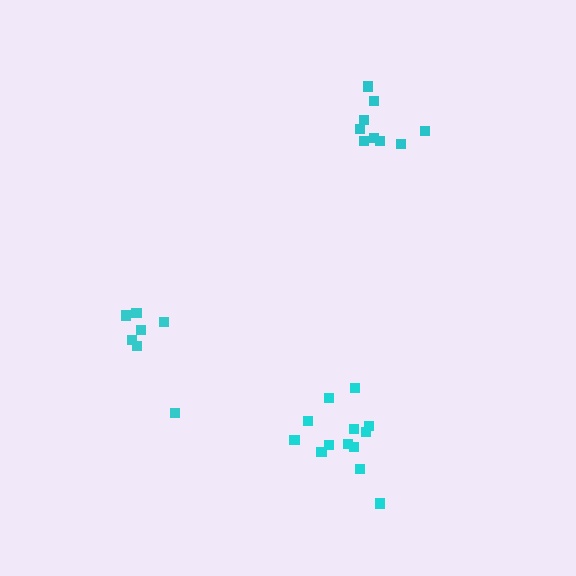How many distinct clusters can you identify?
There are 3 distinct clusters.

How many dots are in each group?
Group 1: 9 dots, Group 2: 7 dots, Group 3: 13 dots (29 total).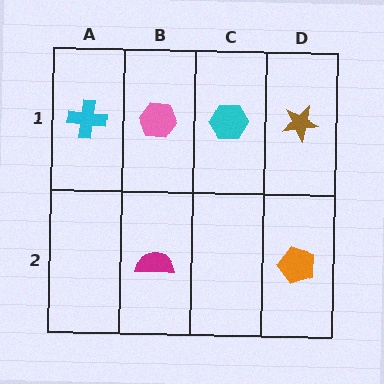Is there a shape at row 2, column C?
No, that cell is empty.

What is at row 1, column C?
A cyan hexagon.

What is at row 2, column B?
A magenta semicircle.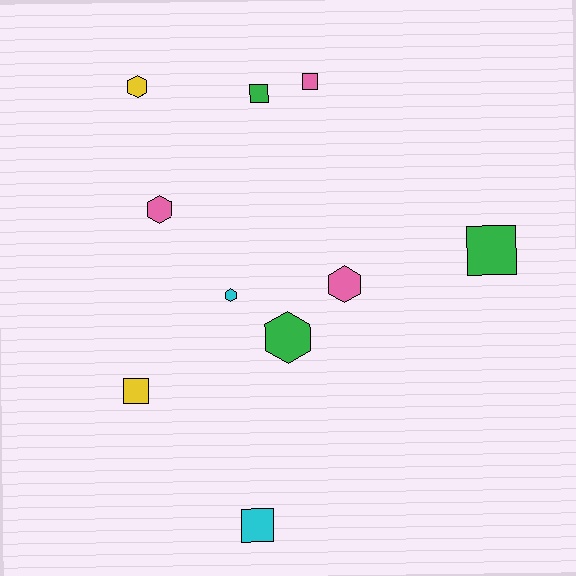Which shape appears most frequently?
Square, with 5 objects.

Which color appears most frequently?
Green, with 3 objects.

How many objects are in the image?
There are 10 objects.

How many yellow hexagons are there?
There is 1 yellow hexagon.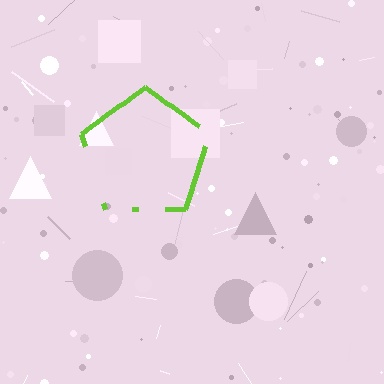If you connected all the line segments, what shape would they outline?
They would outline a pentagon.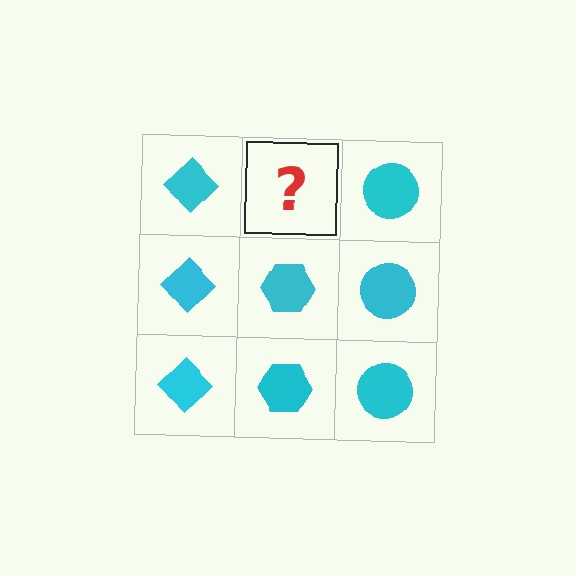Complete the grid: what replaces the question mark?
The question mark should be replaced with a cyan hexagon.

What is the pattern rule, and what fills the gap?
The rule is that each column has a consistent shape. The gap should be filled with a cyan hexagon.